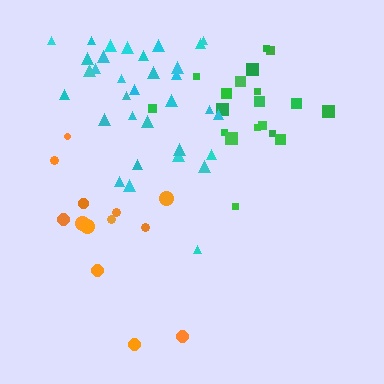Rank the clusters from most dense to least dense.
cyan, green, orange.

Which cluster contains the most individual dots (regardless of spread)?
Cyan (33).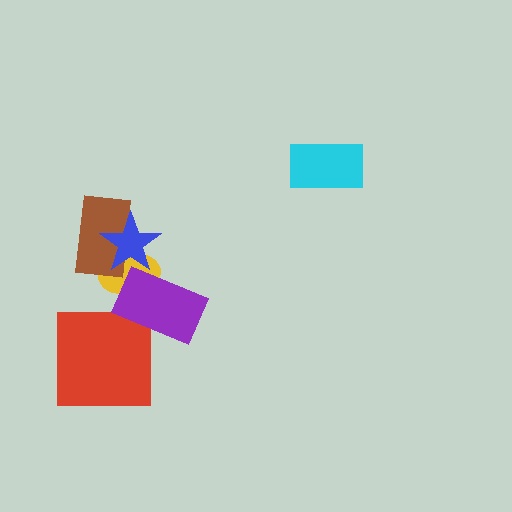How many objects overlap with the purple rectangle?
2 objects overlap with the purple rectangle.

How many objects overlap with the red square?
1 object overlaps with the red square.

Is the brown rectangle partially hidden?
Yes, it is partially covered by another shape.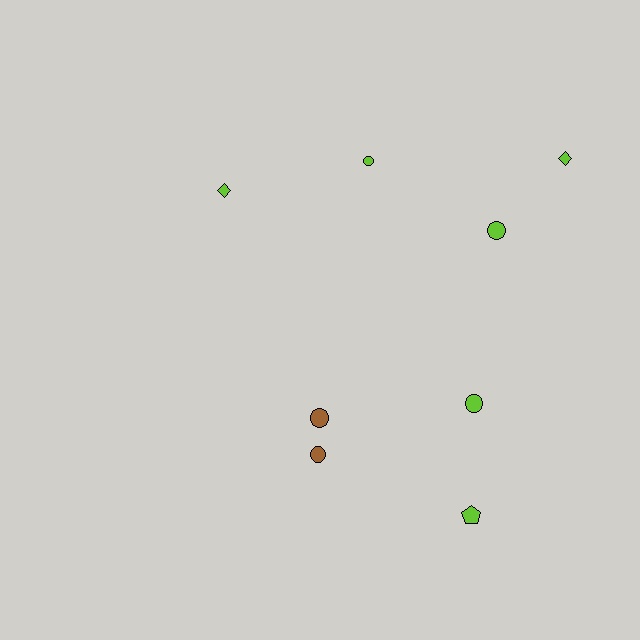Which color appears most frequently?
Lime, with 6 objects.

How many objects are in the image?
There are 8 objects.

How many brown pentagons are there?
There are no brown pentagons.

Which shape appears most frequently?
Circle, with 5 objects.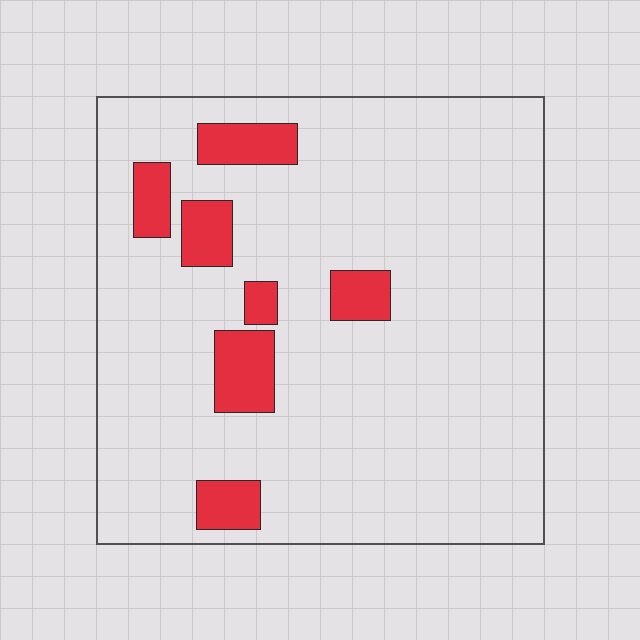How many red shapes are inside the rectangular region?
7.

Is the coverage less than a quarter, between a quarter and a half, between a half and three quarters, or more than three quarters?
Less than a quarter.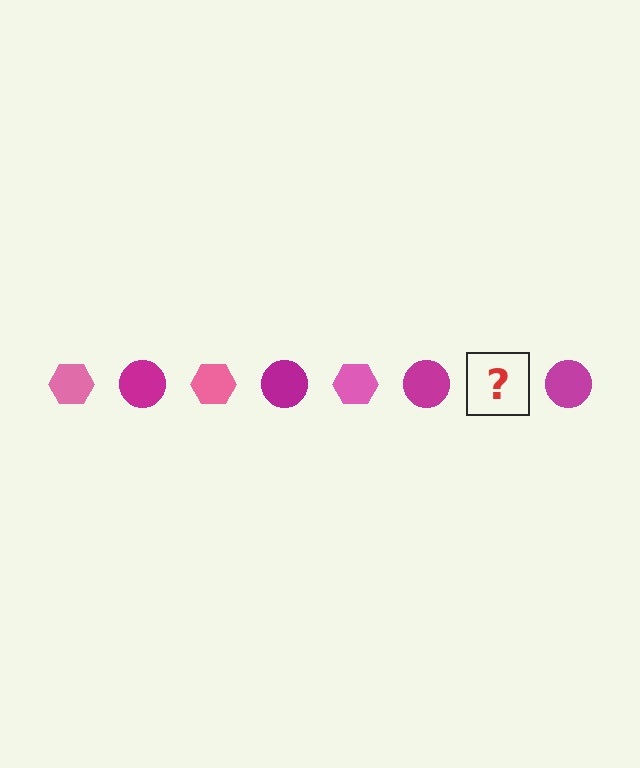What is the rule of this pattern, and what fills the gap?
The rule is that the pattern alternates between pink hexagon and magenta circle. The gap should be filled with a pink hexagon.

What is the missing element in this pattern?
The missing element is a pink hexagon.